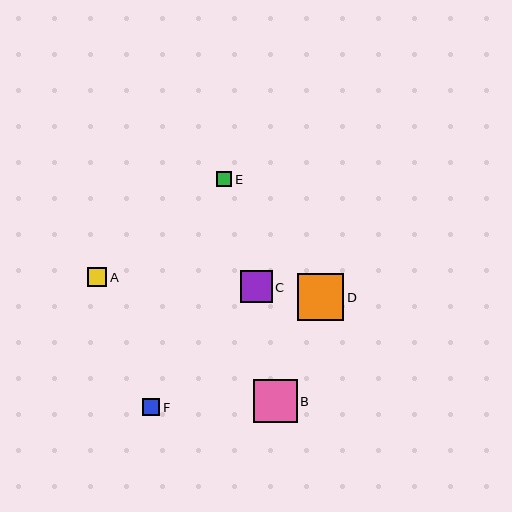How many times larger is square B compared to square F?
Square B is approximately 2.5 times the size of square F.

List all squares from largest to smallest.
From largest to smallest: D, B, C, A, F, E.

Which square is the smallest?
Square E is the smallest with a size of approximately 15 pixels.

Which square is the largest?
Square D is the largest with a size of approximately 46 pixels.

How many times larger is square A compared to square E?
Square A is approximately 1.3 times the size of square E.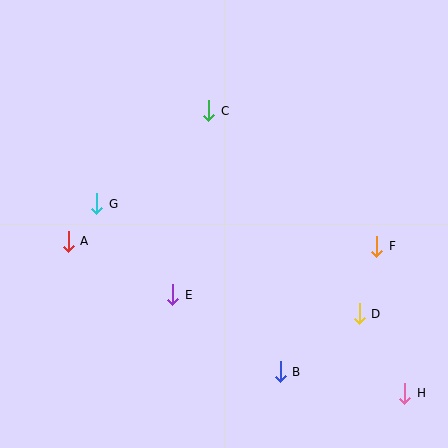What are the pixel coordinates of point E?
Point E is at (173, 295).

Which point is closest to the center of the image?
Point E at (173, 295) is closest to the center.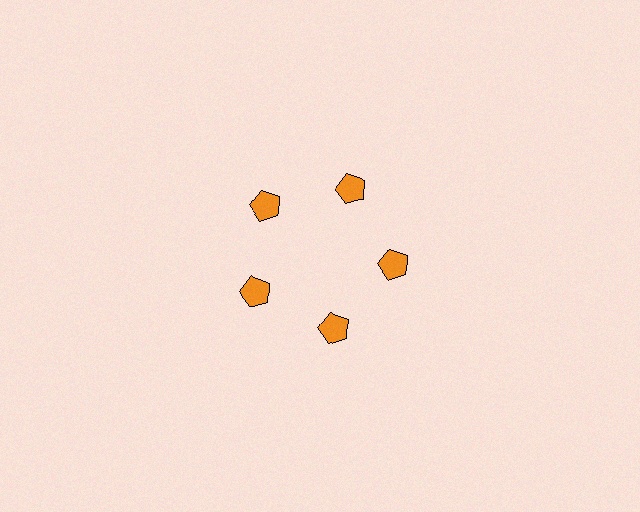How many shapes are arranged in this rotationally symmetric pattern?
There are 5 shapes, arranged in 5 groups of 1.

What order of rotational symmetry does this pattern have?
This pattern has 5-fold rotational symmetry.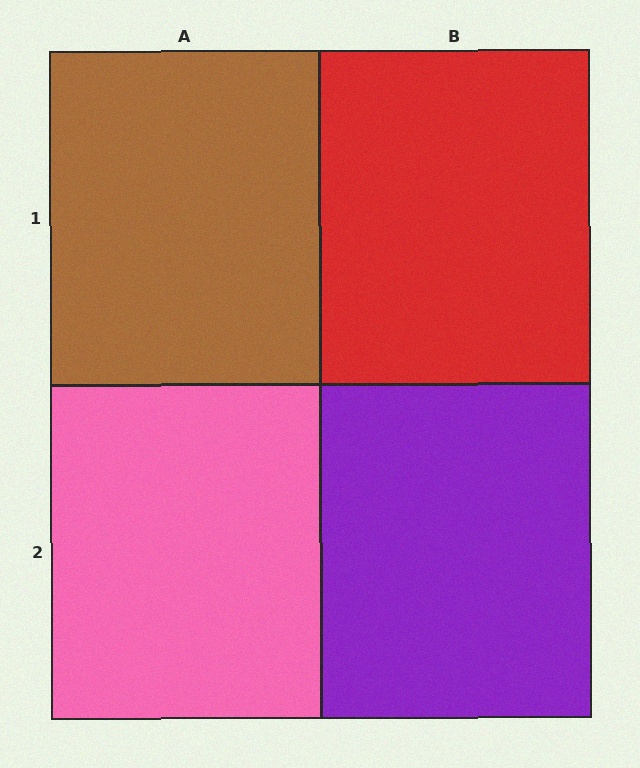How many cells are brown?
1 cell is brown.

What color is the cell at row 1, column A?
Brown.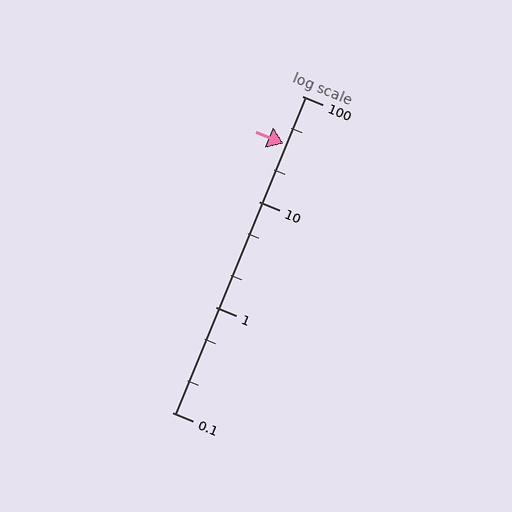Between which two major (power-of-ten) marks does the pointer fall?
The pointer is between 10 and 100.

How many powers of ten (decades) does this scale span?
The scale spans 3 decades, from 0.1 to 100.